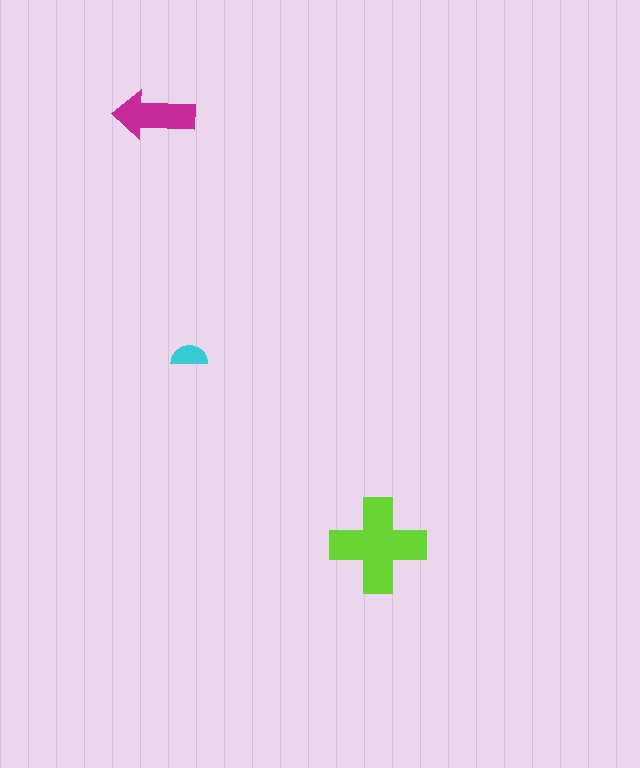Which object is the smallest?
The cyan semicircle.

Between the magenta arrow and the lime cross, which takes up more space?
The lime cross.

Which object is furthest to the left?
The magenta arrow is leftmost.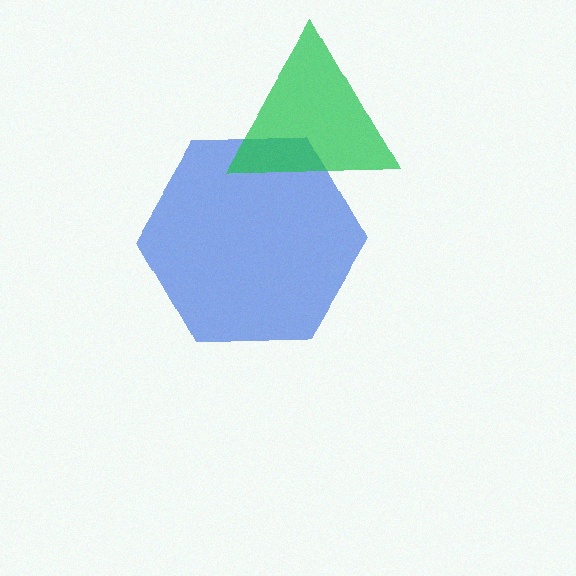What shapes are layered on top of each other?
The layered shapes are: a blue hexagon, a green triangle.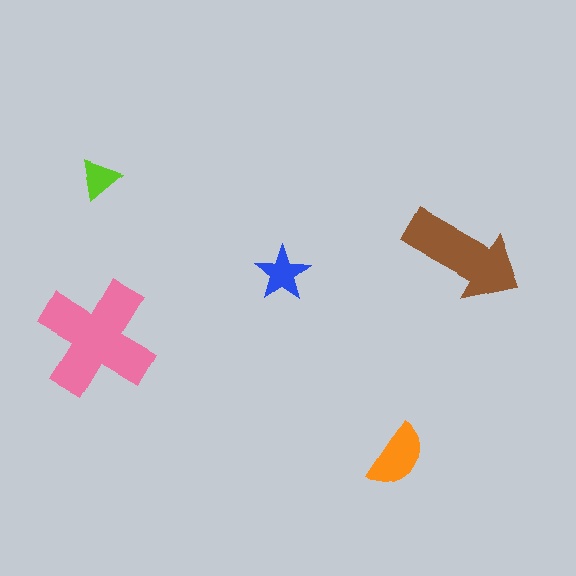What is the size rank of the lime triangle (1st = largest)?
5th.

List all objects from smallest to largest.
The lime triangle, the blue star, the orange semicircle, the brown arrow, the pink cross.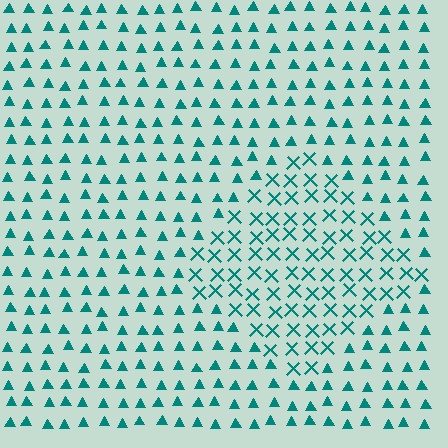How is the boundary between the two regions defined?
The boundary is defined by a change in element shape: X marks inside vs. triangles outside. All elements share the same color and spacing.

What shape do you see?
I see a diamond.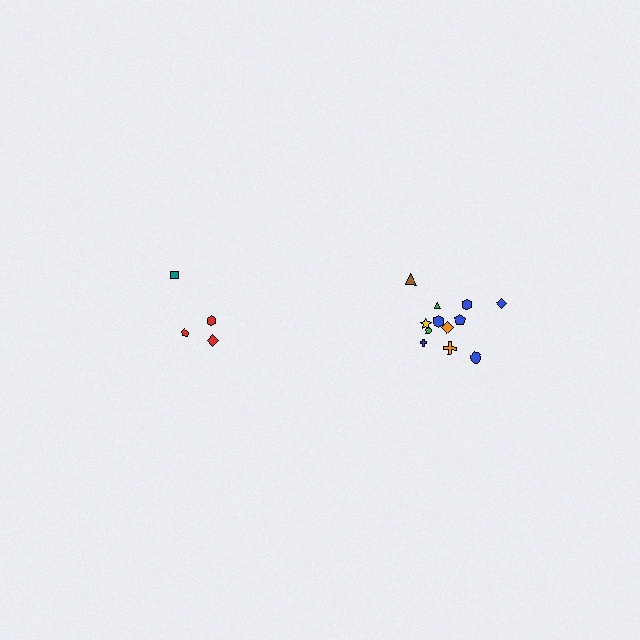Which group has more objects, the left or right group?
The right group.